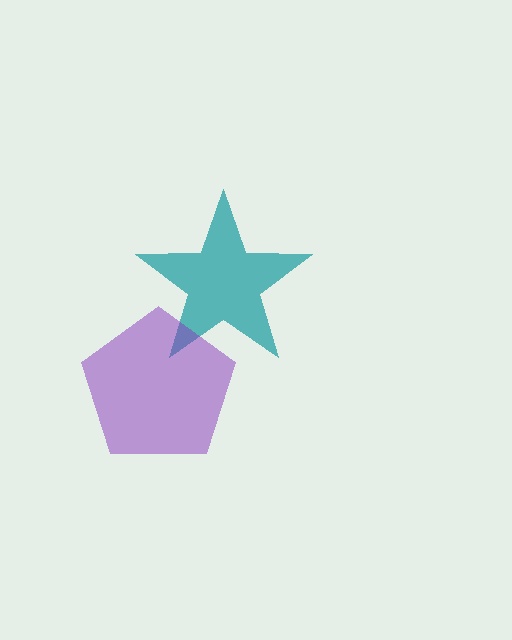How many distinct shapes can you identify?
There are 2 distinct shapes: a teal star, a purple pentagon.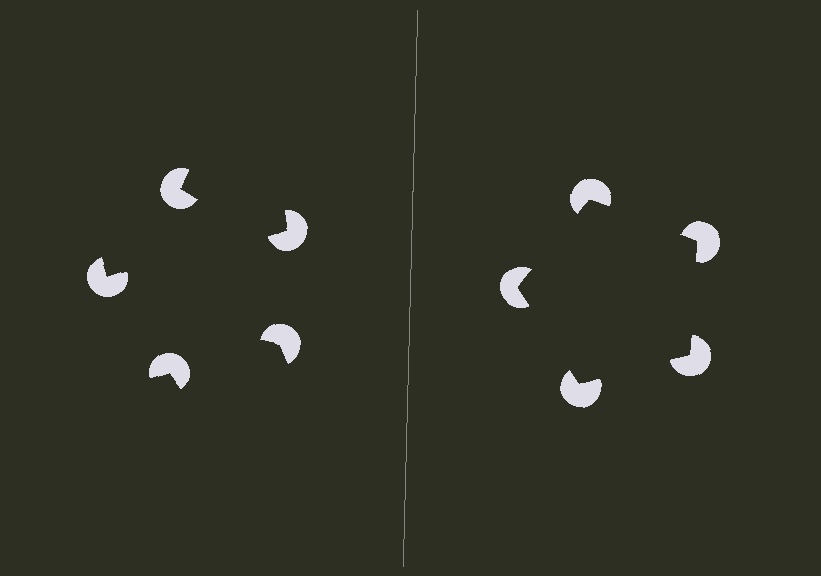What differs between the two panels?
The pac-man discs are positioned identically on both sides; only the wedge orientations differ. On the right they align to a pentagon; on the left they are misaligned.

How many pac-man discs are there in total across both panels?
10 — 5 on each side.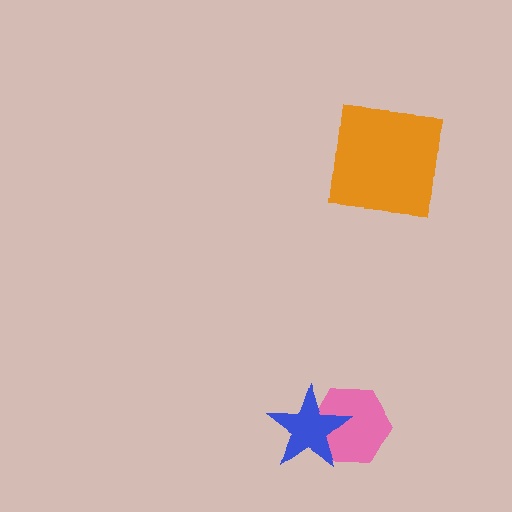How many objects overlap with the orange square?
0 objects overlap with the orange square.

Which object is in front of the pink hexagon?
The blue star is in front of the pink hexagon.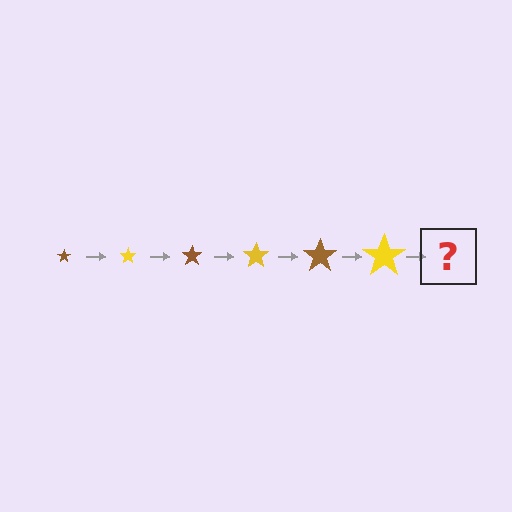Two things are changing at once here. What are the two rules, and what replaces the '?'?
The two rules are that the star grows larger each step and the color cycles through brown and yellow. The '?' should be a brown star, larger than the previous one.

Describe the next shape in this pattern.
It should be a brown star, larger than the previous one.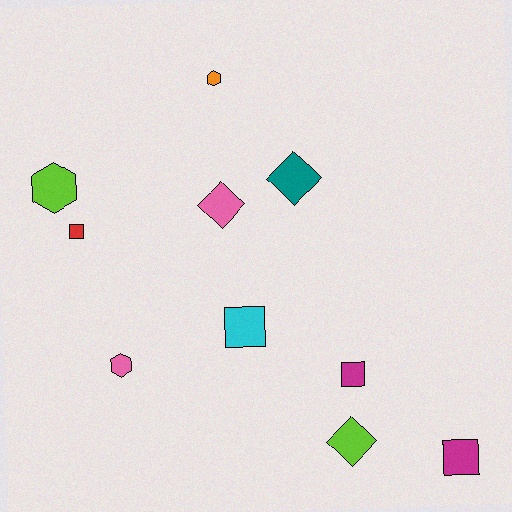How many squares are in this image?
There are 4 squares.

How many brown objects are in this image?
There are no brown objects.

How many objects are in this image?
There are 10 objects.